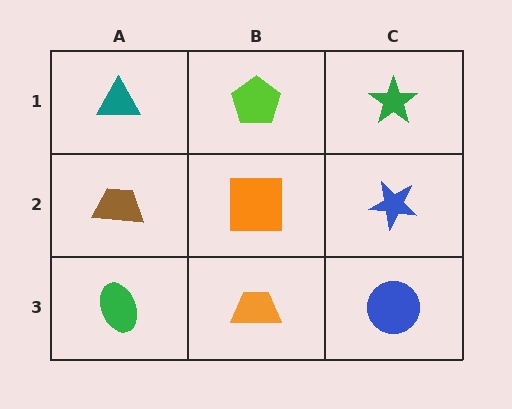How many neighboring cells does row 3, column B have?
3.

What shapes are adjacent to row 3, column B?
An orange square (row 2, column B), a green ellipse (row 3, column A), a blue circle (row 3, column C).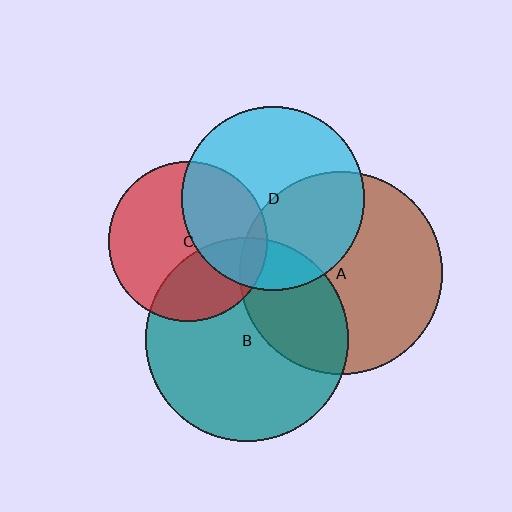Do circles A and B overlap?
Yes.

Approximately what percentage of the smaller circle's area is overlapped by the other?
Approximately 30%.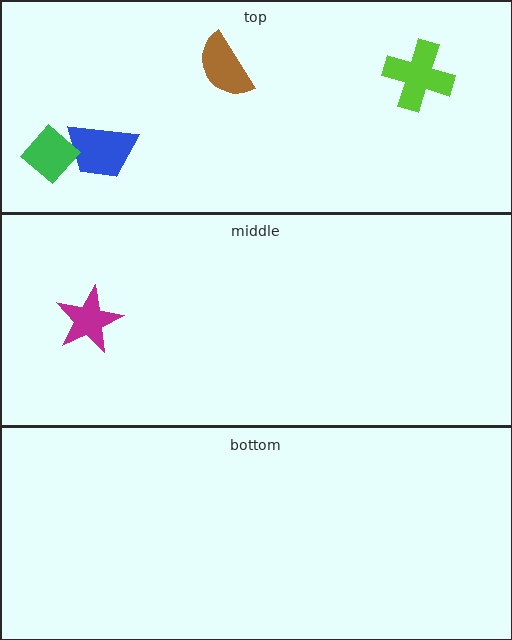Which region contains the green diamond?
The top region.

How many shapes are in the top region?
4.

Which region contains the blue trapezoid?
The top region.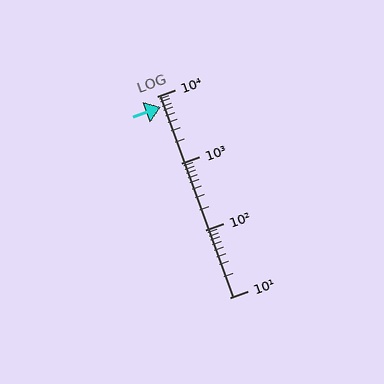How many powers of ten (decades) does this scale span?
The scale spans 3 decades, from 10 to 10000.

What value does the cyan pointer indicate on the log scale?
The pointer indicates approximately 7000.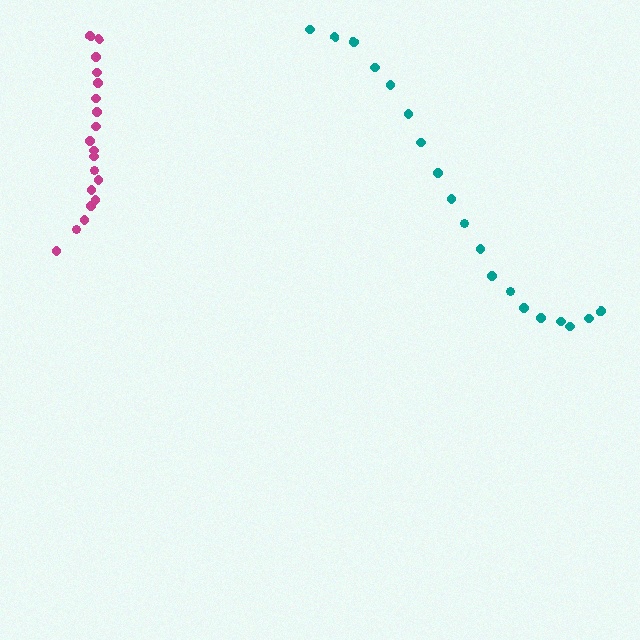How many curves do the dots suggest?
There are 2 distinct paths.